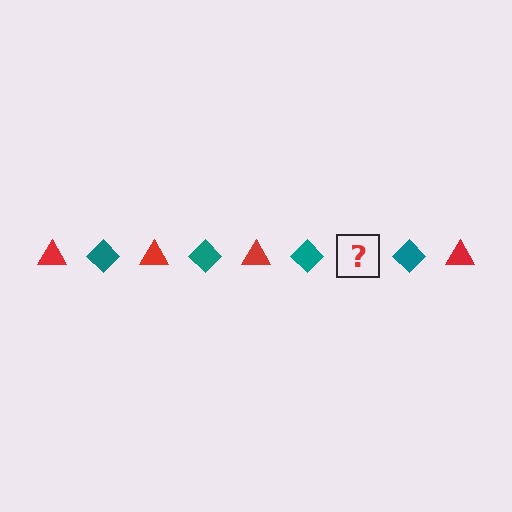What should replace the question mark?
The question mark should be replaced with a red triangle.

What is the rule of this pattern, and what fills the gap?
The rule is that the pattern alternates between red triangle and teal diamond. The gap should be filled with a red triangle.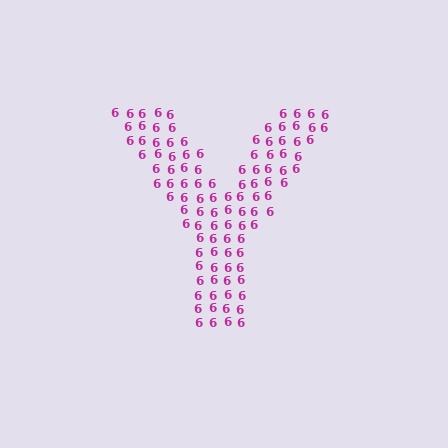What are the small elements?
The small elements are digit 6's.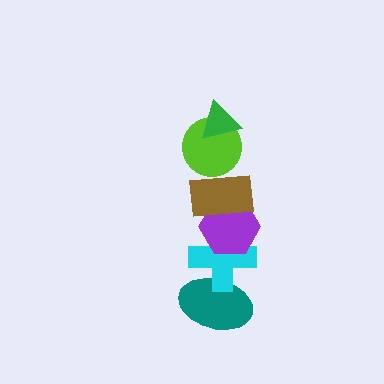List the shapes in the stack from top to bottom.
From top to bottom: the green triangle, the lime circle, the brown rectangle, the purple hexagon, the cyan cross, the teal ellipse.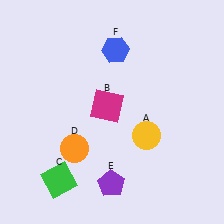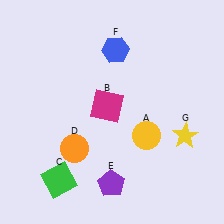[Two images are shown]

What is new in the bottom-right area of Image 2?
A yellow star (G) was added in the bottom-right area of Image 2.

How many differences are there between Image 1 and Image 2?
There is 1 difference between the two images.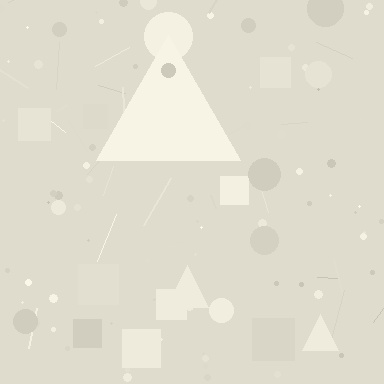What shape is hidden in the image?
A triangle is hidden in the image.